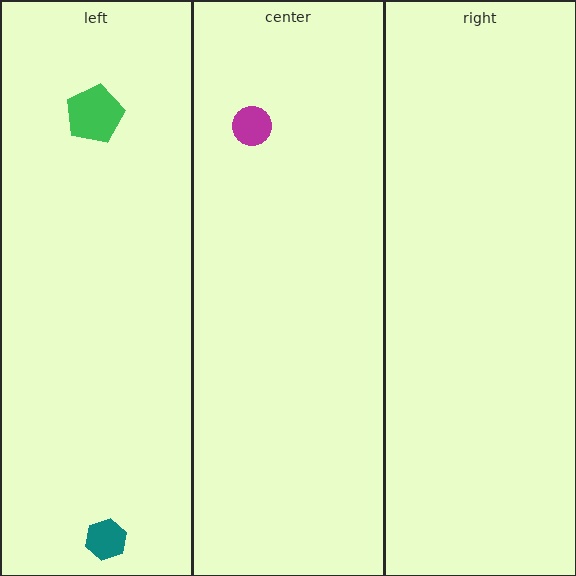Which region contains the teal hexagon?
The left region.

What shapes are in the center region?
The magenta circle.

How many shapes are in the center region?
1.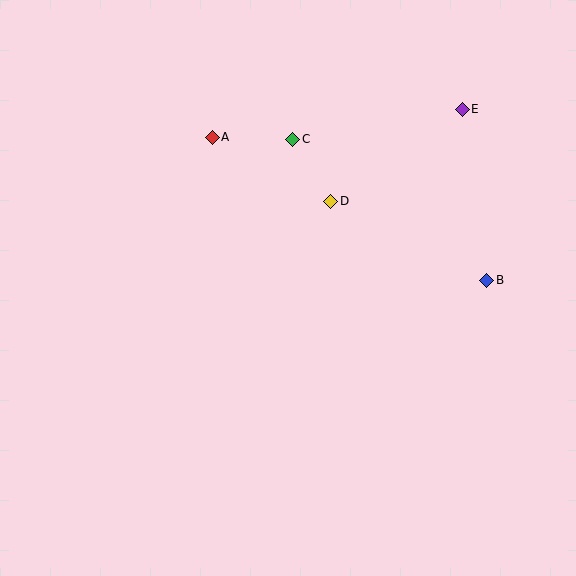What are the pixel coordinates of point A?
Point A is at (212, 137).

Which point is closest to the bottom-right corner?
Point B is closest to the bottom-right corner.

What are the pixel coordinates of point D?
Point D is at (331, 201).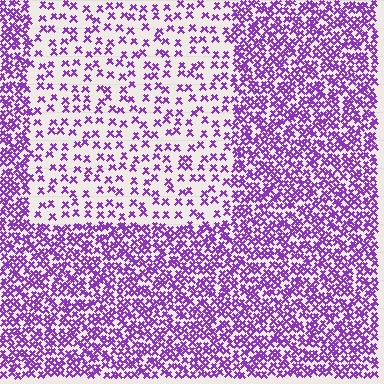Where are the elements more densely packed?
The elements are more densely packed outside the rectangle boundary.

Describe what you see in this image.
The image contains small purple elements arranged at two different densities. A rectangle-shaped region is visible where the elements are less densely packed than the surrounding area.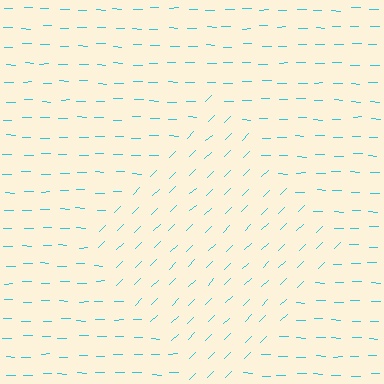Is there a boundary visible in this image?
Yes, there is a texture boundary formed by a change in line orientation.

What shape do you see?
I see a diamond.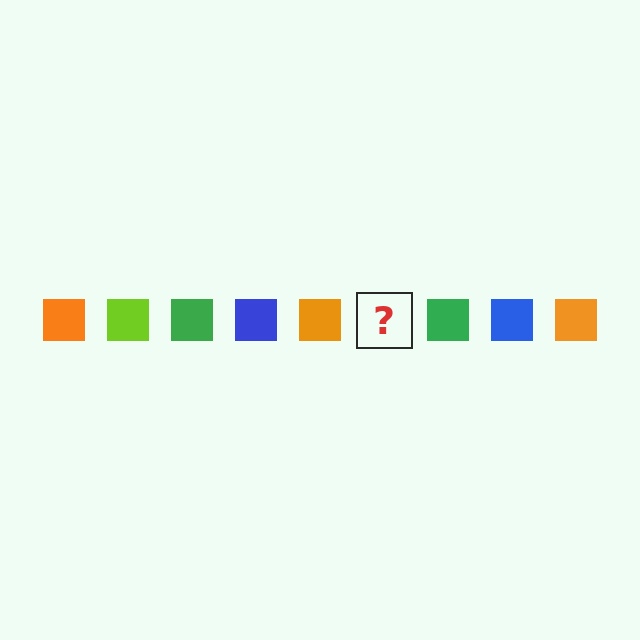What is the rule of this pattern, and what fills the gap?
The rule is that the pattern cycles through orange, lime, green, blue squares. The gap should be filled with a lime square.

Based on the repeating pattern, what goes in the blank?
The blank should be a lime square.